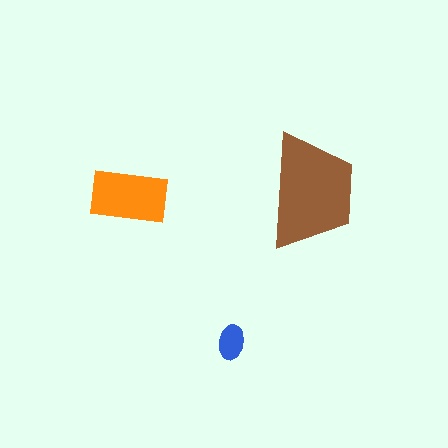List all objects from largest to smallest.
The brown trapezoid, the orange rectangle, the blue ellipse.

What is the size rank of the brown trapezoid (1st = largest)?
1st.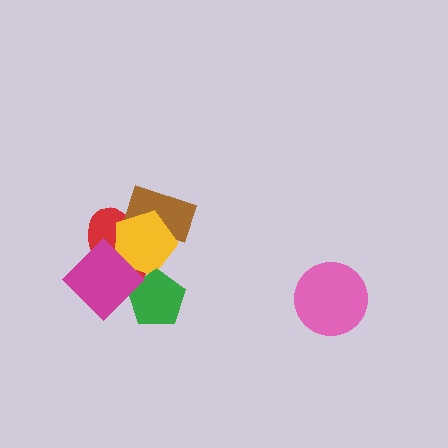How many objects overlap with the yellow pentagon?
4 objects overlap with the yellow pentagon.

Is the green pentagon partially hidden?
Yes, it is partially covered by another shape.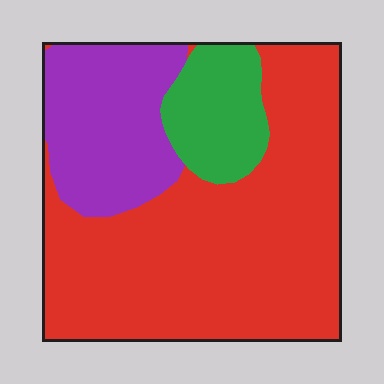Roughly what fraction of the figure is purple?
Purple covers about 25% of the figure.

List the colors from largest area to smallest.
From largest to smallest: red, purple, green.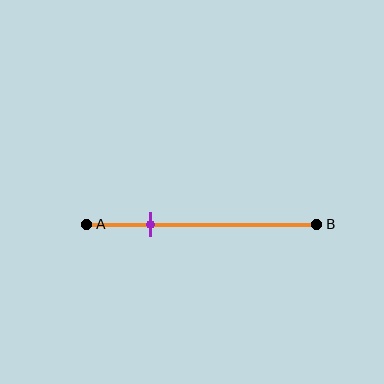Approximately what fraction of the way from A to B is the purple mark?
The purple mark is approximately 30% of the way from A to B.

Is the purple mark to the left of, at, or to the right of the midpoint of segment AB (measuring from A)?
The purple mark is to the left of the midpoint of segment AB.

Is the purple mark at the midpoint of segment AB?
No, the mark is at about 30% from A, not at the 50% midpoint.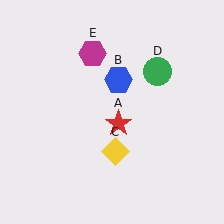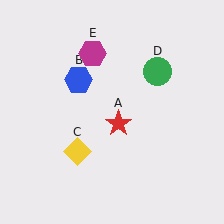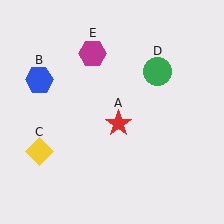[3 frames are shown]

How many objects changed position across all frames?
2 objects changed position: blue hexagon (object B), yellow diamond (object C).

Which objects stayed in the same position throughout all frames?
Red star (object A) and green circle (object D) and magenta hexagon (object E) remained stationary.